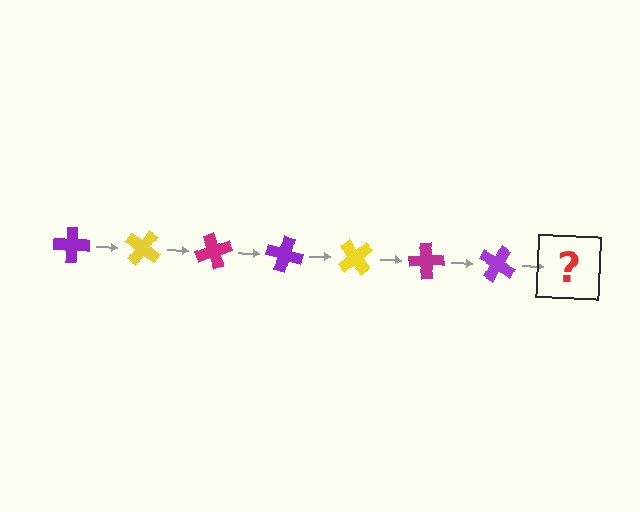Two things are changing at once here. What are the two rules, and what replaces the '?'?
The two rules are that it rotates 35 degrees each step and the color cycles through purple, yellow, and magenta. The '?' should be a yellow cross, rotated 245 degrees from the start.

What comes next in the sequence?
The next element should be a yellow cross, rotated 245 degrees from the start.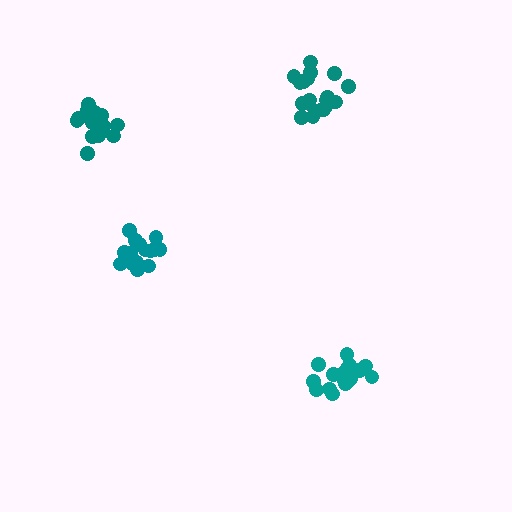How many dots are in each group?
Group 1: 19 dots, Group 2: 15 dots, Group 3: 18 dots, Group 4: 20 dots (72 total).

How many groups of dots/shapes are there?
There are 4 groups.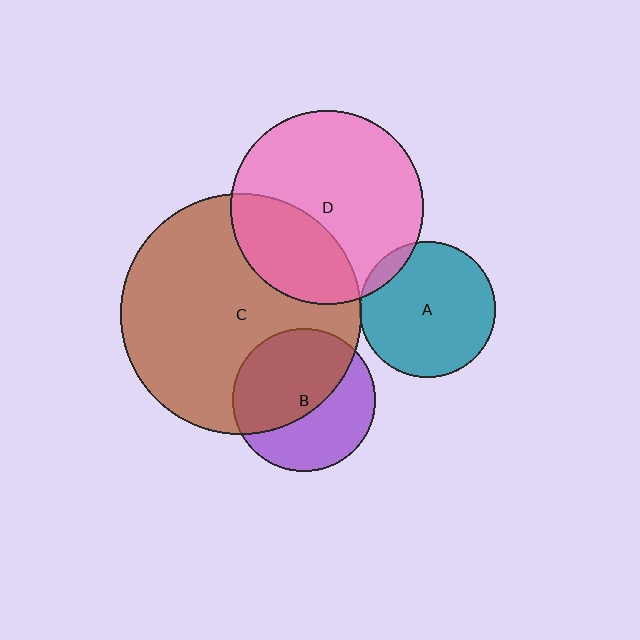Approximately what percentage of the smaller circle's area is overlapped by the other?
Approximately 55%.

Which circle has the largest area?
Circle C (brown).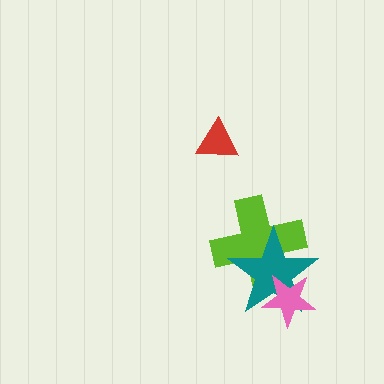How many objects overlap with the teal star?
2 objects overlap with the teal star.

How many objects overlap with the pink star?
2 objects overlap with the pink star.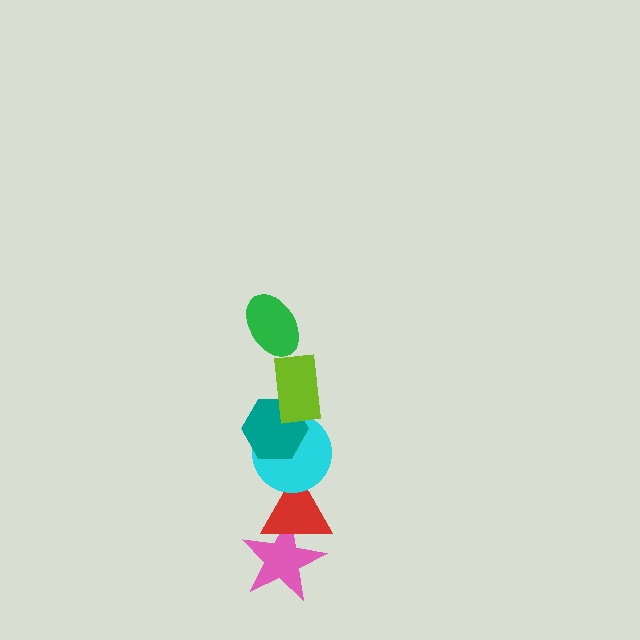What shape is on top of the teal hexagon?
The lime rectangle is on top of the teal hexagon.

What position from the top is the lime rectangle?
The lime rectangle is 2nd from the top.